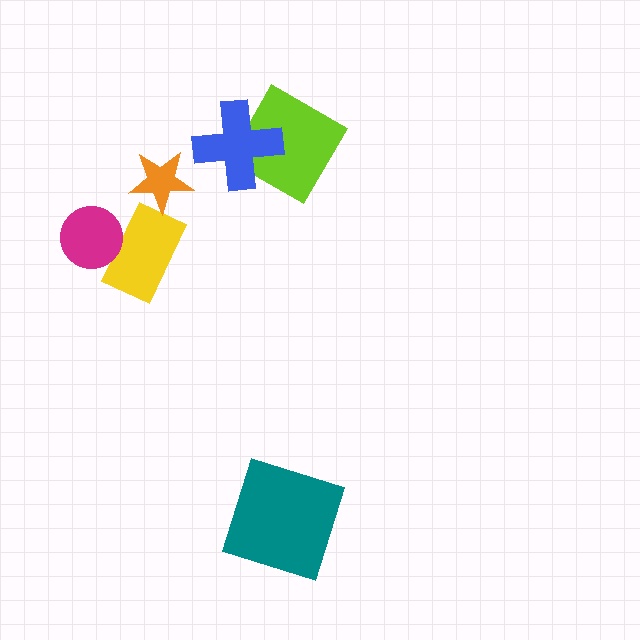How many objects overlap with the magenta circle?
1 object overlaps with the magenta circle.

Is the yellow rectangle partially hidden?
Yes, it is partially covered by another shape.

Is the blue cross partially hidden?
No, no other shape covers it.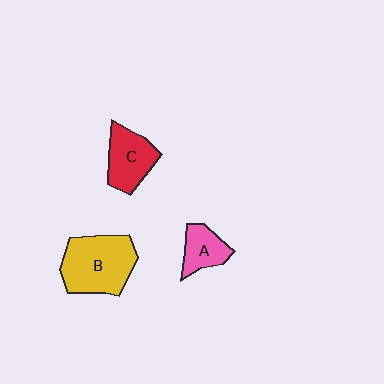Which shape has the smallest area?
Shape A (pink).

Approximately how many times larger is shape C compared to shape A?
Approximately 1.4 times.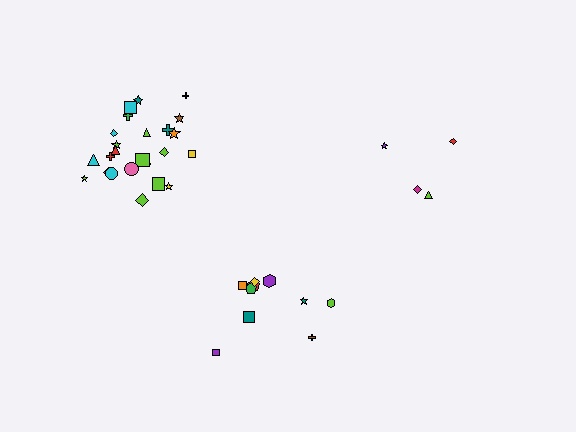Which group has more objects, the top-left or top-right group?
The top-left group.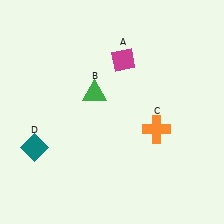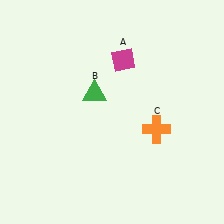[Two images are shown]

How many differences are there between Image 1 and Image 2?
There is 1 difference between the two images.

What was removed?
The teal diamond (D) was removed in Image 2.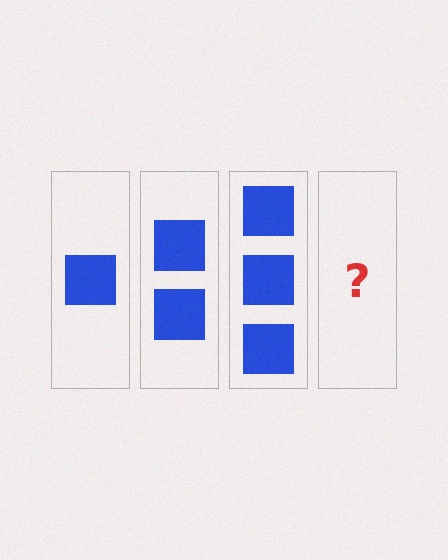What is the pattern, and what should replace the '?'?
The pattern is that each step adds one more square. The '?' should be 4 squares.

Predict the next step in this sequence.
The next step is 4 squares.